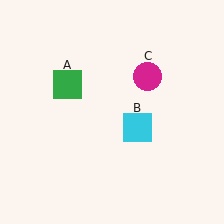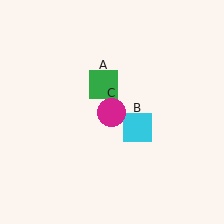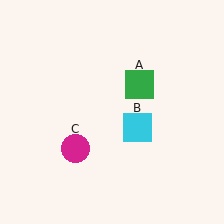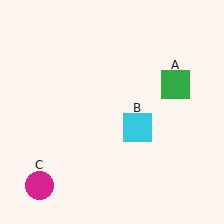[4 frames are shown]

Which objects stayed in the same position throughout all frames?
Cyan square (object B) remained stationary.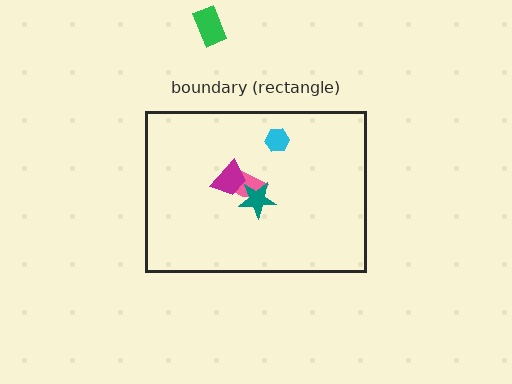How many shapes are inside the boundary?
4 inside, 1 outside.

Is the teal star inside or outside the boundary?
Inside.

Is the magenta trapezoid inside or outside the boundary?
Inside.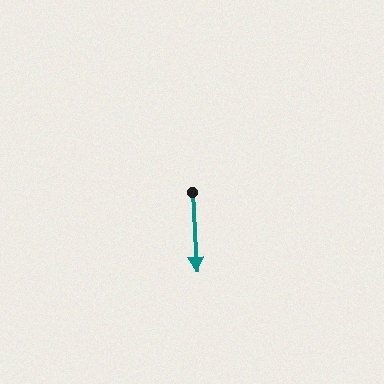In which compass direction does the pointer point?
South.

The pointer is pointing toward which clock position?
Roughly 6 o'clock.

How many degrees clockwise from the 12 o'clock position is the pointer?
Approximately 177 degrees.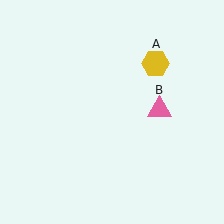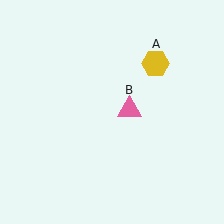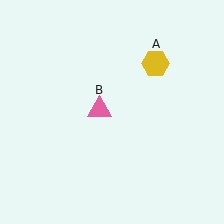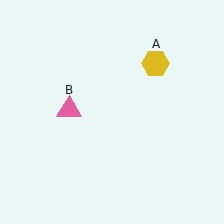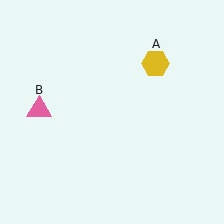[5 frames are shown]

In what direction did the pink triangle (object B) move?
The pink triangle (object B) moved left.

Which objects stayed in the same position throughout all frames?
Yellow hexagon (object A) remained stationary.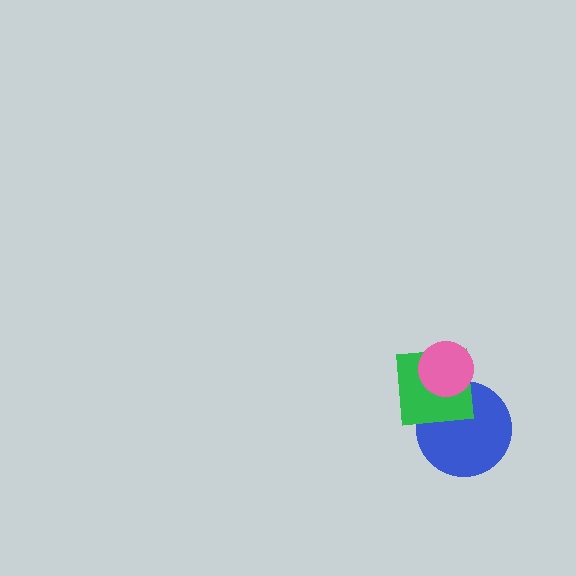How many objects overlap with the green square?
2 objects overlap with the green square.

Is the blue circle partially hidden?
Yes, it is partially covered by another shape.